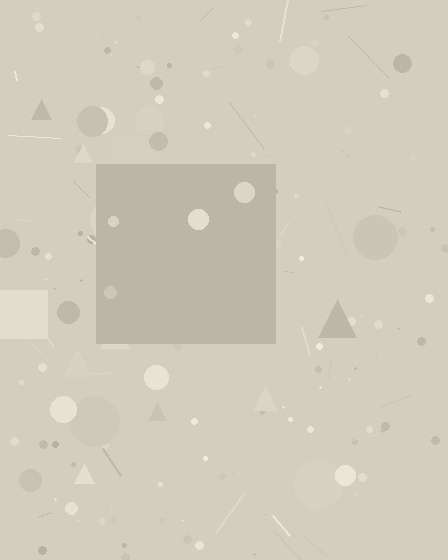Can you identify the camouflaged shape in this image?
The camouflaged shape is a square.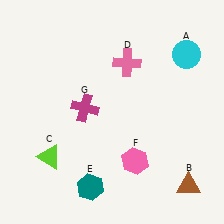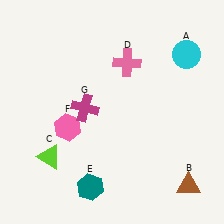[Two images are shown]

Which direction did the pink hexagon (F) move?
The pink hexagon (F) moved left.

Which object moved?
The pink hexagon (F) moved left.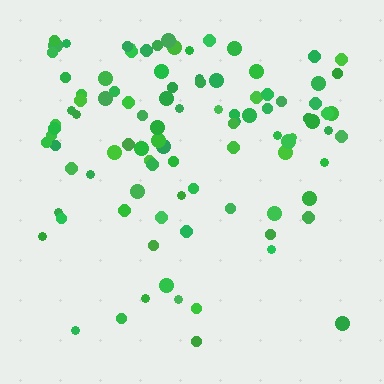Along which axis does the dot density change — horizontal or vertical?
Vertical.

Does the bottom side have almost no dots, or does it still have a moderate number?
Still a moderate number, just noticeably fewer than the top.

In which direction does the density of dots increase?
From bottom to top, with the top side densest.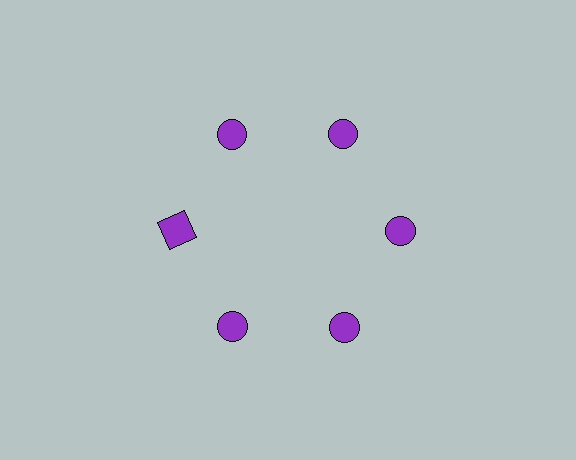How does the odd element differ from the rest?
It has a different shape: square instead of circle.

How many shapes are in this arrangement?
There are 6 shapes arranged in a ring pattern.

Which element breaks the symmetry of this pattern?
The purple square at roughly the 9 o'clock position breaks the symmetry. All other shapes are purple circles.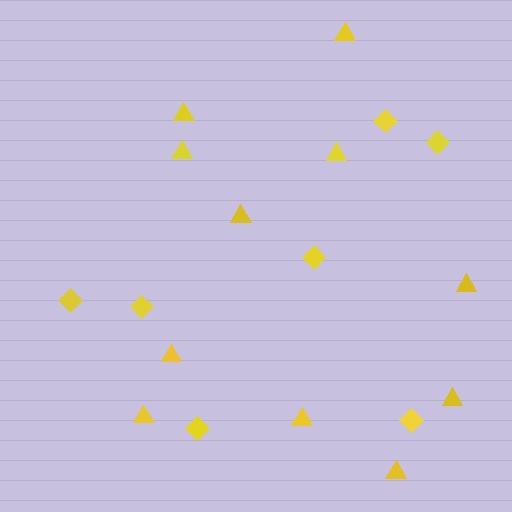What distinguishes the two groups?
There are 2 groups: one group of triangles (11) and one group of diamonds (7).